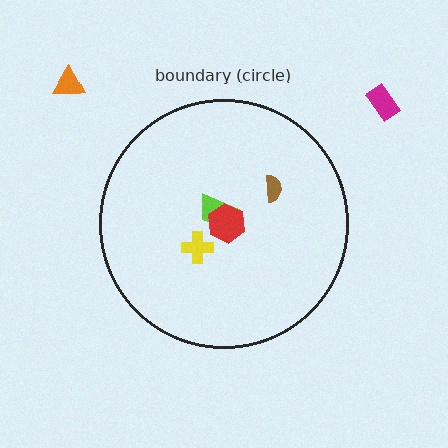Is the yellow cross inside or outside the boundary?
Inside.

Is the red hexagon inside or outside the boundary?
Inside.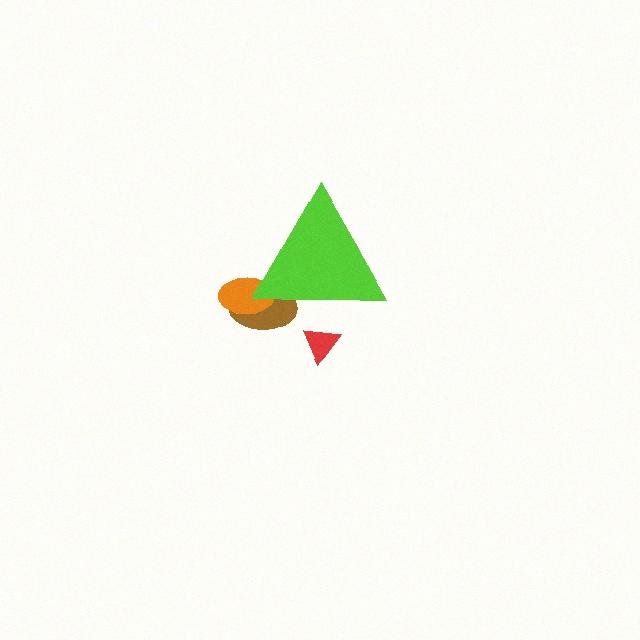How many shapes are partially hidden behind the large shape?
3 shapes are partially hidden.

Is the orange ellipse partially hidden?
Yes, the orange ellipse is partially hidden behind the lime triangle.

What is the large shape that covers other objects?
A lime triangle.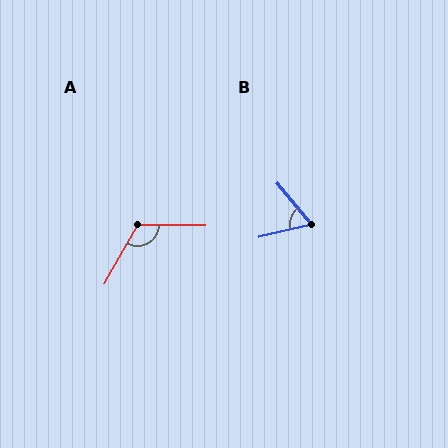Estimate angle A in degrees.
Approximately 119 degrees.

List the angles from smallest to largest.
B (63°), A (119°).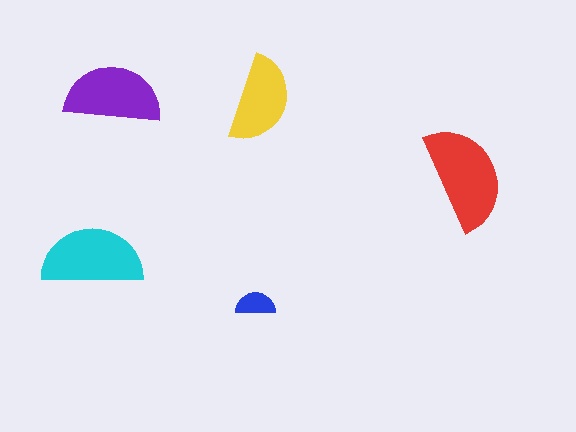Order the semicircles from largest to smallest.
the red one, the cyan one, the purple one, the yellow one, the blue one.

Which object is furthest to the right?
The red semicircle is rightmost.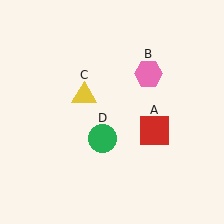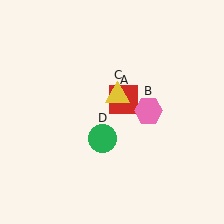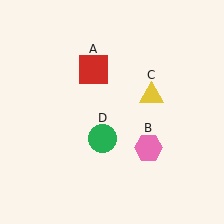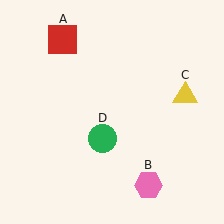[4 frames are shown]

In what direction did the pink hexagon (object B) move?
The pink hexagon (object B) moved down.